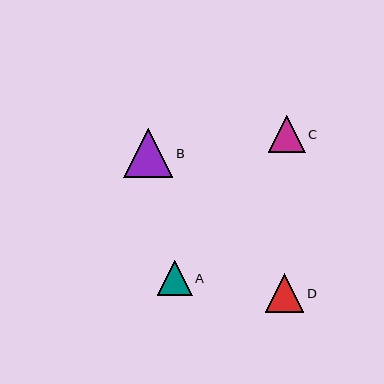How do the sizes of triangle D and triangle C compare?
Triangle D and triangle C are approximately the same size.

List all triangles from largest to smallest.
From largest to smallest: B, D, C, A.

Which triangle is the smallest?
Triangle A is the smallest with a size of approximately 34 pixels.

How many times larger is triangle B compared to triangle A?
Triangle B is approximately 1.4 times the size of triangle A.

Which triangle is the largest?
Triangle B is the largest with a size of approximately 49 pixels.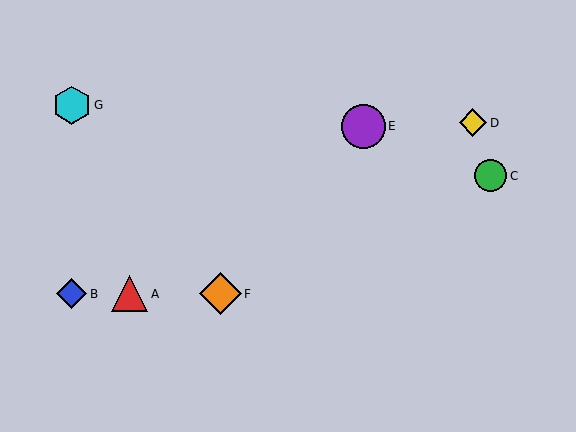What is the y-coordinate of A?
Object A is at y≈294.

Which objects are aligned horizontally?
Objects A, B, F are aligned horizontally.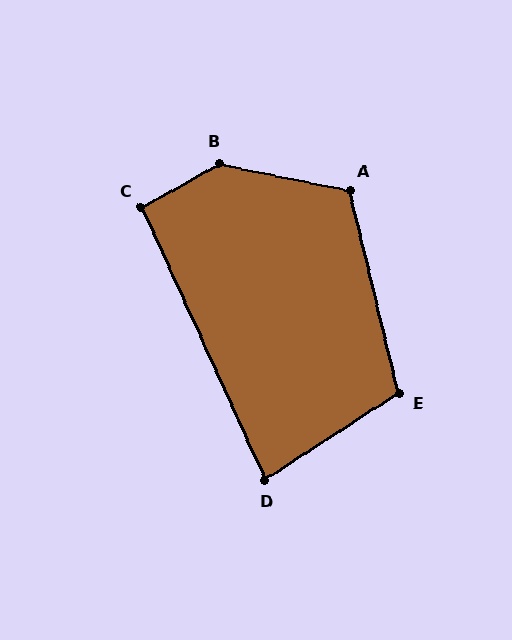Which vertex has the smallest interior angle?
D, at approximately 81 degrees.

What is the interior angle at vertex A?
Approximately 115 degrees (obtuse).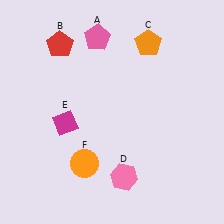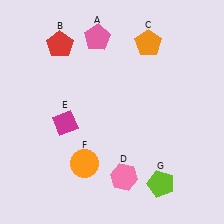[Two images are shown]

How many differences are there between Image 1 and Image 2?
There is 1 difference between the two images.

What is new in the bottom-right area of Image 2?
A lime pentagon (G) was added in the bottom-right area of Image 2.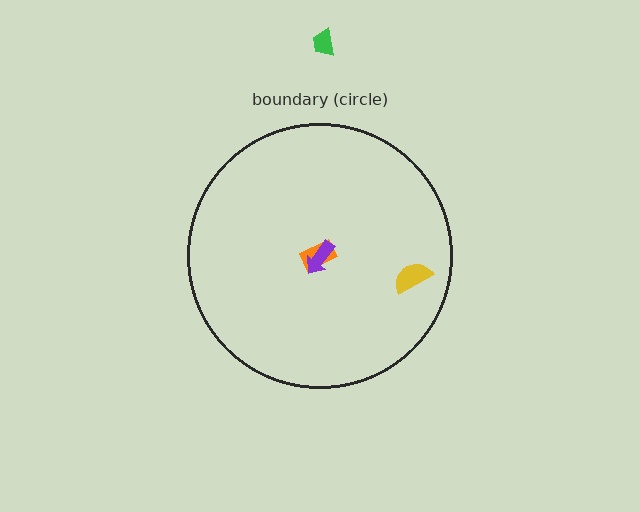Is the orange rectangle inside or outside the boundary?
Inside.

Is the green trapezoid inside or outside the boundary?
Outside.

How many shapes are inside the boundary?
3 inside, 1 outside.